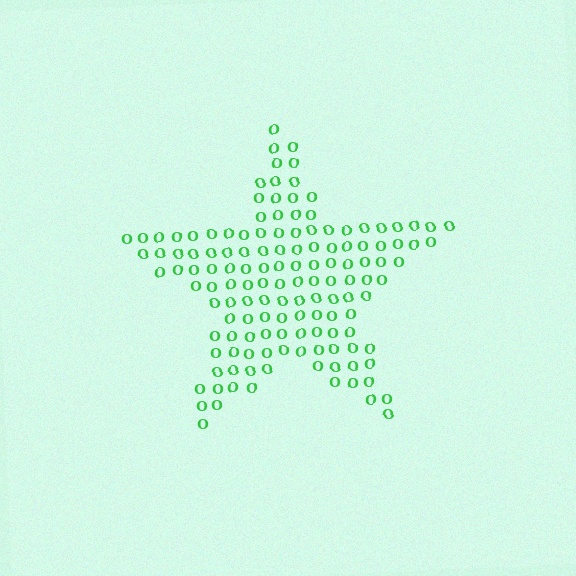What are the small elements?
The small elements are letter O's.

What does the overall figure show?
The overall figure shows a star.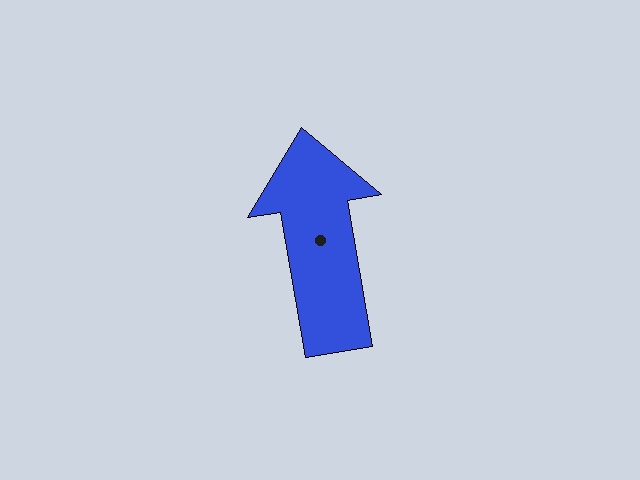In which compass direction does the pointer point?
North.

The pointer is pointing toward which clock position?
Roughly 12 o'clock.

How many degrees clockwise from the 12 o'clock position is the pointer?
Approximately 350 degrees.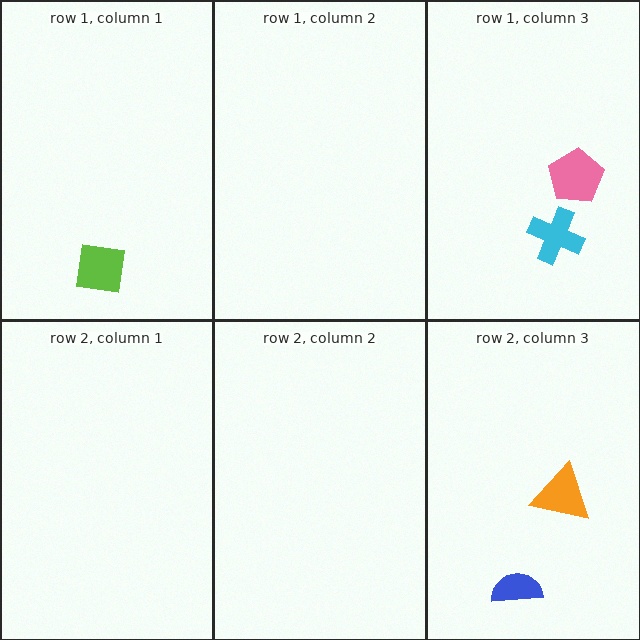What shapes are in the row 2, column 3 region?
The orange triangle, the blue semicircle.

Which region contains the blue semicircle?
The row 2, column 3 region.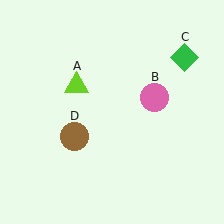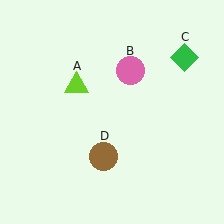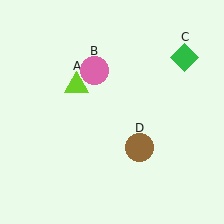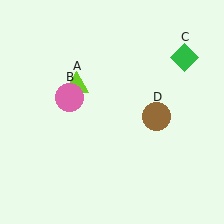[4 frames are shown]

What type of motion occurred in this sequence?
The pink circle (object B), brown circle (object D) rotated counterclockwise around the center of the scene.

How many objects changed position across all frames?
2 objects changed position: pink circle (object B), brown circle (object D).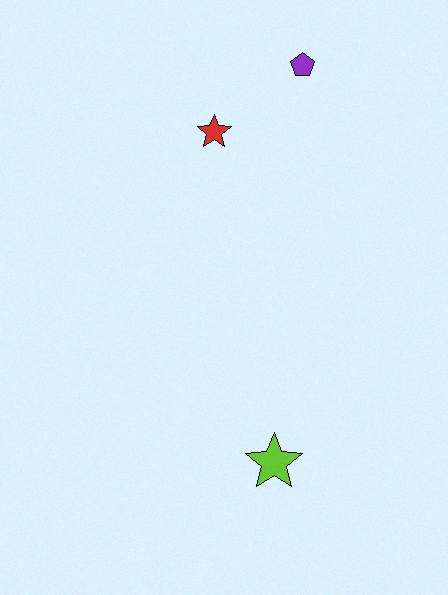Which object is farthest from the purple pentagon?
The lime star is farthest from the purple pentagon.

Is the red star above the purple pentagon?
No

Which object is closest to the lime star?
The red star is closest to the lime star.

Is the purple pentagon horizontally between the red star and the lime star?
No